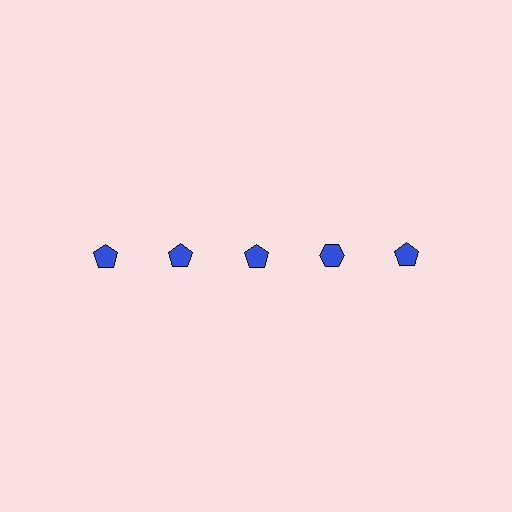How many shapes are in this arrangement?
There are 5 shapes arranged in a grid pattern.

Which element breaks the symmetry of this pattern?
The blue hexagon in the top row, second from right column breaks the symmetry. All other shapes are blue pentagons.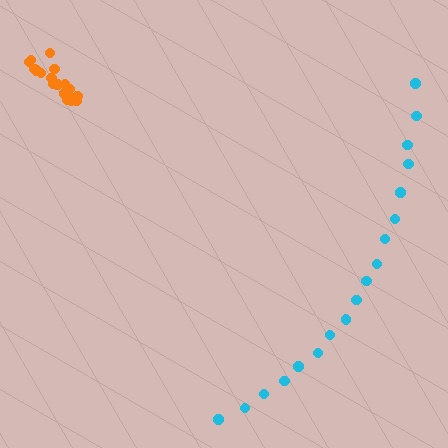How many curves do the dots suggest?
There are 2 distinct paths.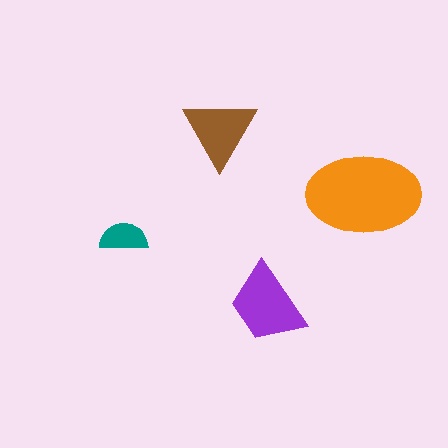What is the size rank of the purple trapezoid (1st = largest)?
2nd.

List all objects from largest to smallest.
The orange ellipse, the purple trapezoid, the brown triangle, the teal semicircle.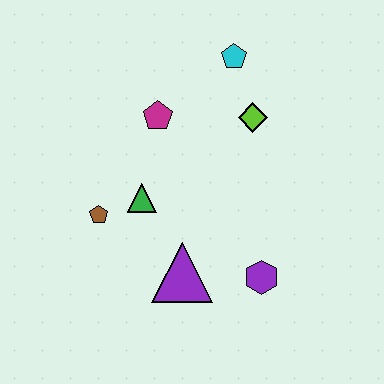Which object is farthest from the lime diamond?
The brown pentagon is farthest from the lime diamond.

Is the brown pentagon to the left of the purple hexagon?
Yes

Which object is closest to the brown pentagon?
The green triangle is closest to the brown pentagon.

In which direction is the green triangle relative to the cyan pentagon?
The green triangle is below the cyan pentagon.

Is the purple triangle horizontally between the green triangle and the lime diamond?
Yes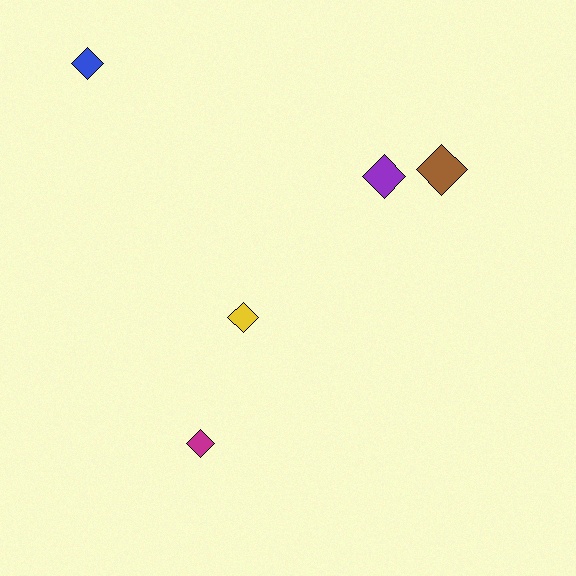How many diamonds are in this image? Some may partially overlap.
There are 5 diamonds.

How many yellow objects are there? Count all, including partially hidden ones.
There is 1 yellow object.